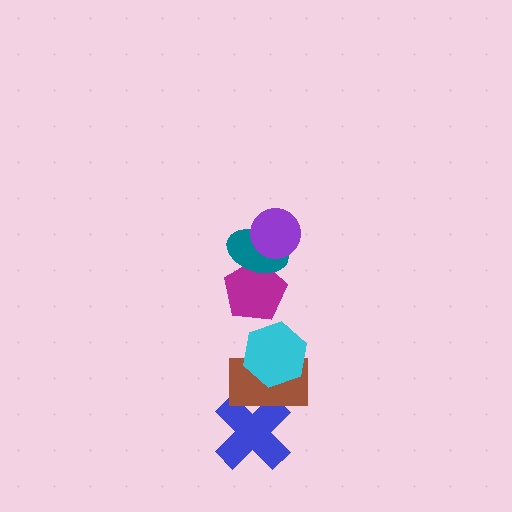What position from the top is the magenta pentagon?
The magenta pentagon is 3rd from the top.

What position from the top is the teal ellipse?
The teal ellipse is 2nd from the top.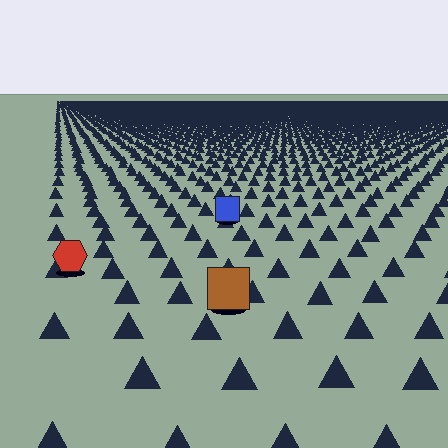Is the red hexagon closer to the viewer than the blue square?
Yes. The red hexagon is closer — you can tell from the texture gradient: the ground texture is coarser near it.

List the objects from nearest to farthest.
From nearest to farthest: the brown square, the red hexagon, the blue square.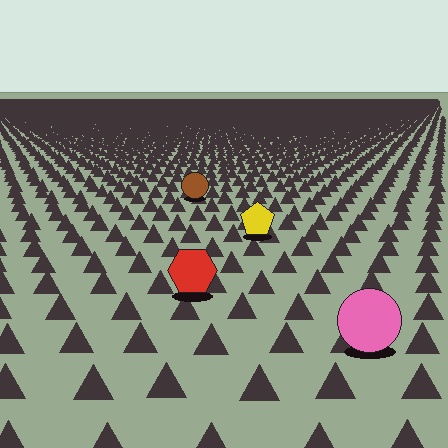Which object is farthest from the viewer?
The brown circle is farthest from the viewer. It appears smaller and the ground texture around it is denser.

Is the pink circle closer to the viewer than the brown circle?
Yes. The pink circle is closer — you can tell from the texture gradient: the ground texture is coarser near it.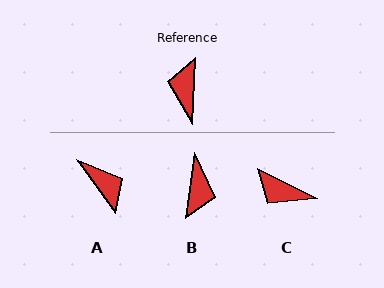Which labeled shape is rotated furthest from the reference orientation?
B, about 175 degrees away.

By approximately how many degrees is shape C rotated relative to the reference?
Approximately 68 degrees counter-clockwise.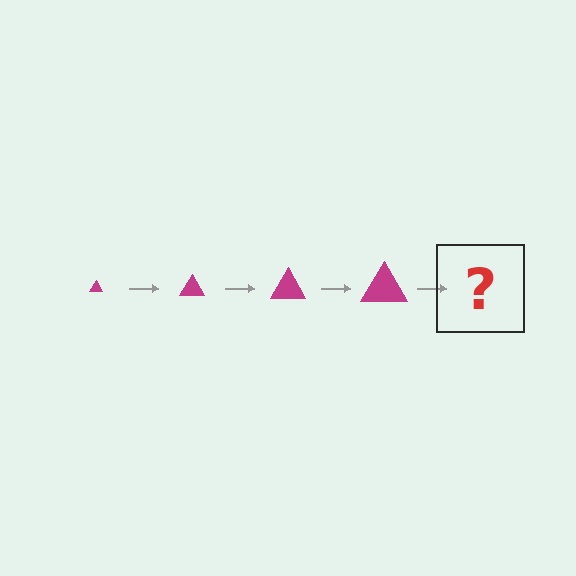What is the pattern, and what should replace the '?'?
The pattern is that the triangle gets progressively larger each step. The '?' should be a magenta triangle, larger than the previous one.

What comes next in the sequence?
The next element should be a magenta triangle, larger than the previous one.